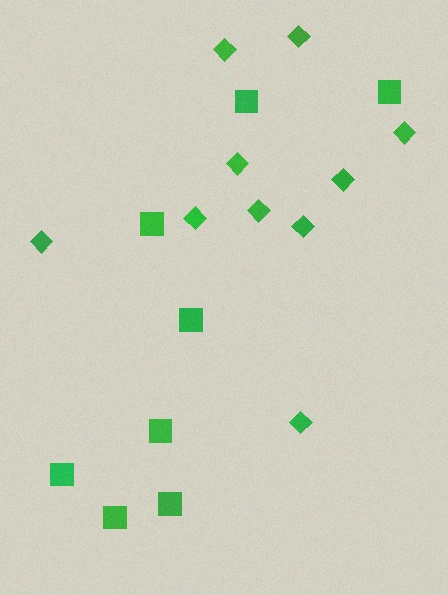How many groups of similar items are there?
There are 2 groups: one group of diamonds (10) and one group of squares (8).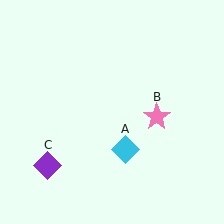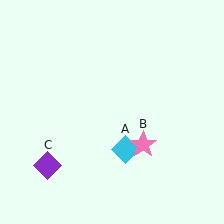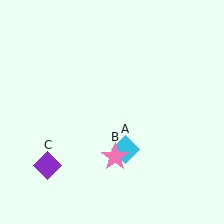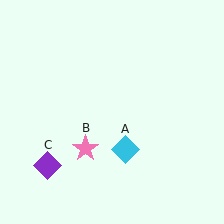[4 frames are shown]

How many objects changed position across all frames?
1 object changed position: pink star (object B).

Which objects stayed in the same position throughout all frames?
Cyan diamond (object A) and purple diamond (object C) remained stationary.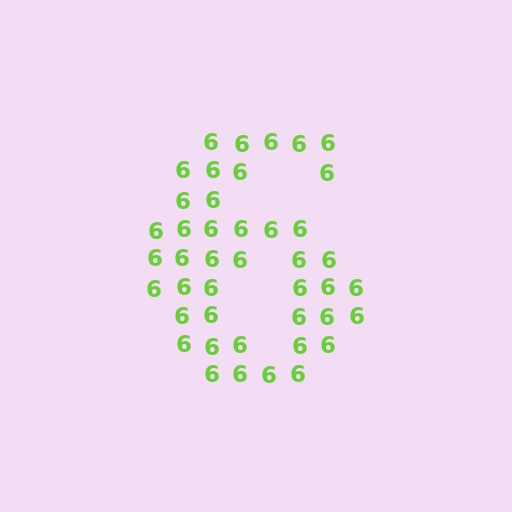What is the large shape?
The large shape is the digit 6.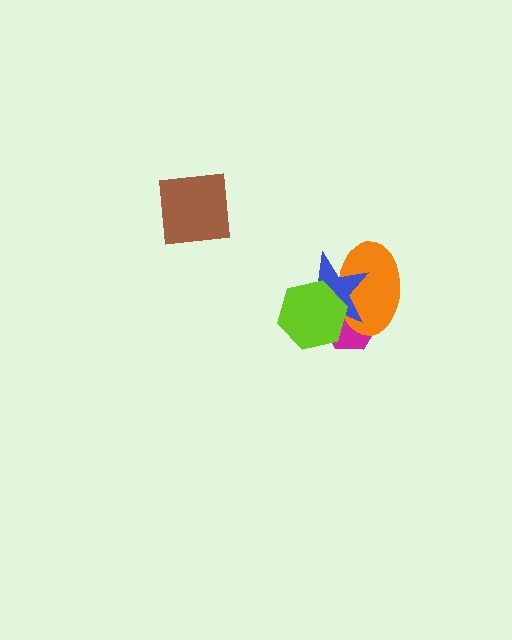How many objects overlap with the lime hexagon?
3 objects overlap with the lime hexagon.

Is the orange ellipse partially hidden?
Yes, it is partially covered by another shape.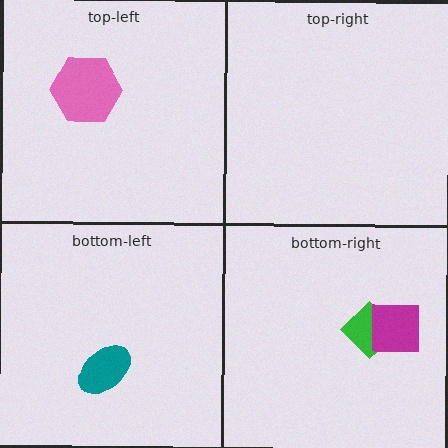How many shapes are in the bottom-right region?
2.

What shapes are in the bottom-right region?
The green diamond, the magenta square.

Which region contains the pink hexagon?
The top-left region.